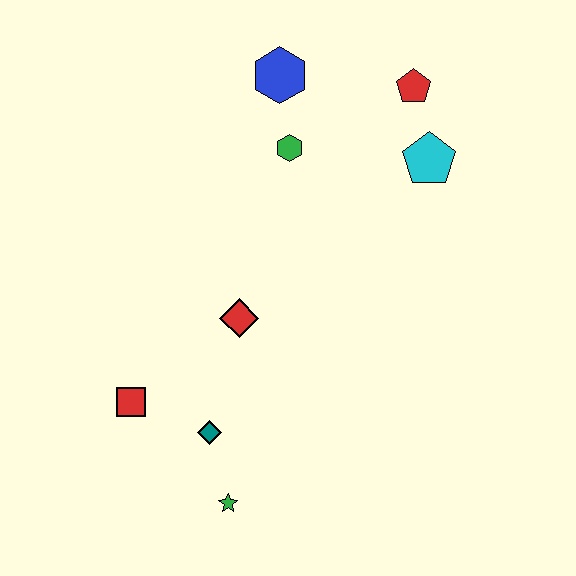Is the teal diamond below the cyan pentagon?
Yes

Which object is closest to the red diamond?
The teal diamond is closest to the red diamond.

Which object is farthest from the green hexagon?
The green star is farthest from the green hexagon.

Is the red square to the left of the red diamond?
Yes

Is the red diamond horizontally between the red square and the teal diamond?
No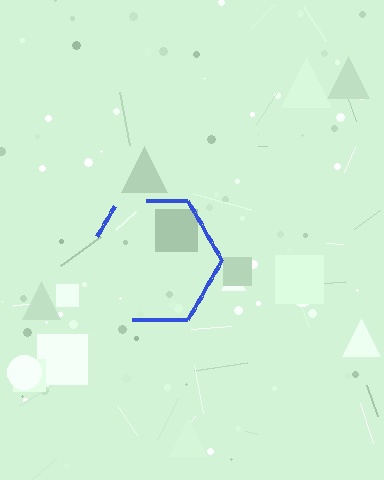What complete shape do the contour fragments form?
The contour fragments form a hexagon.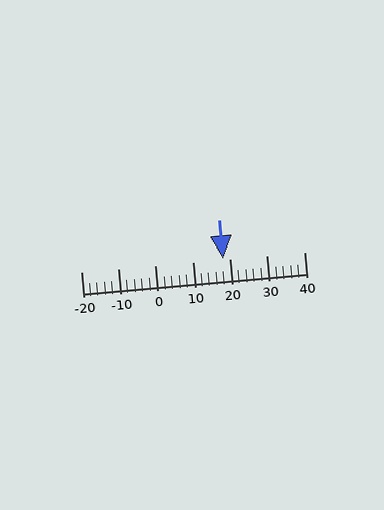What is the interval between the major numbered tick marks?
The major tick marks are spaced 10 units apart.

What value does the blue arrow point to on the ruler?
The blue arrow points to approximately 18.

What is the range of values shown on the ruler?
The ruler shows values from -20 to 40.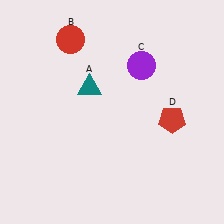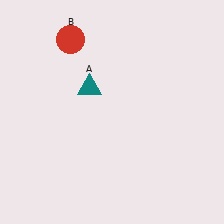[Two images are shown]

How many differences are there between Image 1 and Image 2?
There are 2 differences between the two images.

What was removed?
The red pentagon (D), the purple circle (C) were removed in Image 2.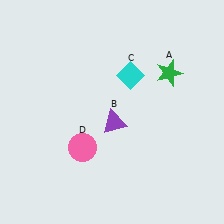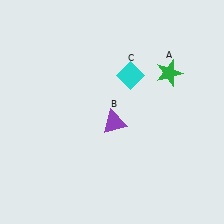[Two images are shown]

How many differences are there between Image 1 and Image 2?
There is 1 difference between the two images.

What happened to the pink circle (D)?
The pink circle (D) was removed in Image 2. It was in the bottom-left area of Image 1.